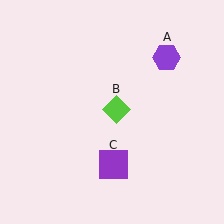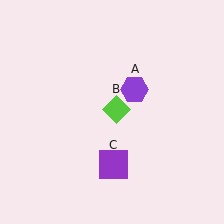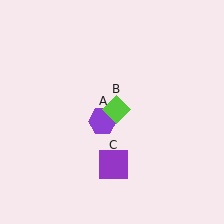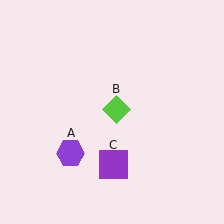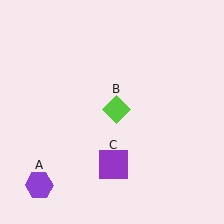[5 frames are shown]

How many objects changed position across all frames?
1 object changed position: purple hexagon (object A).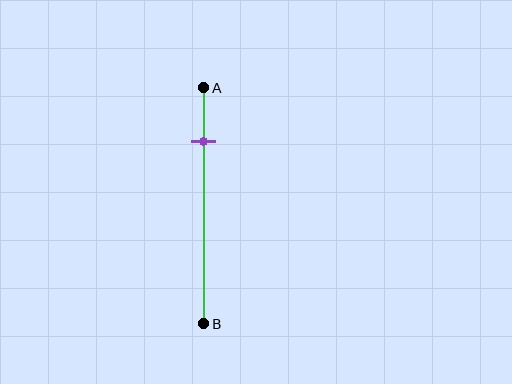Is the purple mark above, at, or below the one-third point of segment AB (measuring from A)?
The purple mark is above the one-third point of segment AB.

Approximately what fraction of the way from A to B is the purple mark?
The purple mark is approximately 25% of the way from A to B.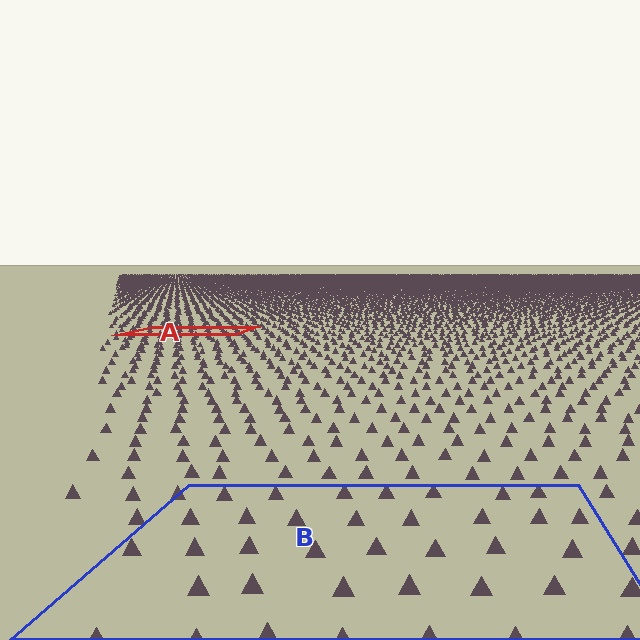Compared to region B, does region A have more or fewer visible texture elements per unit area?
Region A has more texture elements per unit area — they are packed more densely because it is farther away.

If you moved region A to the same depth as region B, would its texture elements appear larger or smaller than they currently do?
They would appear larger. At a closer depth, the same texture elements are projected at a bigger on-screen size.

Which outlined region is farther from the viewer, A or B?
Region A is farther from the viewer — the texture elements inside it appear smaller and more densely packed.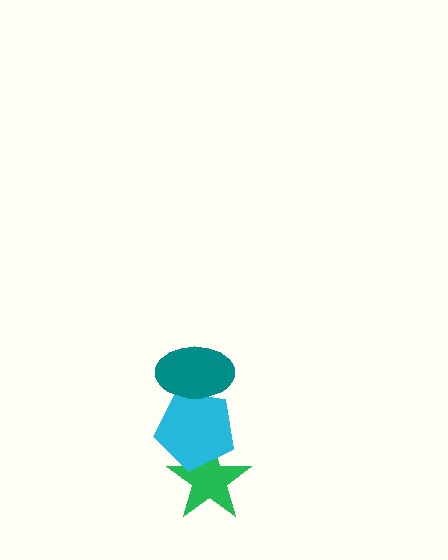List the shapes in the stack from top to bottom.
From top to bottom: the teal ellipse, the cyan pentagon, the green star.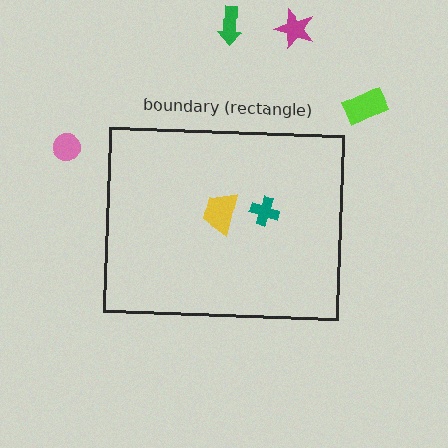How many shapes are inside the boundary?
2 inside, 4 outside.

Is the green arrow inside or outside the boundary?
Outside.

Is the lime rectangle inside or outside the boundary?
Outside.